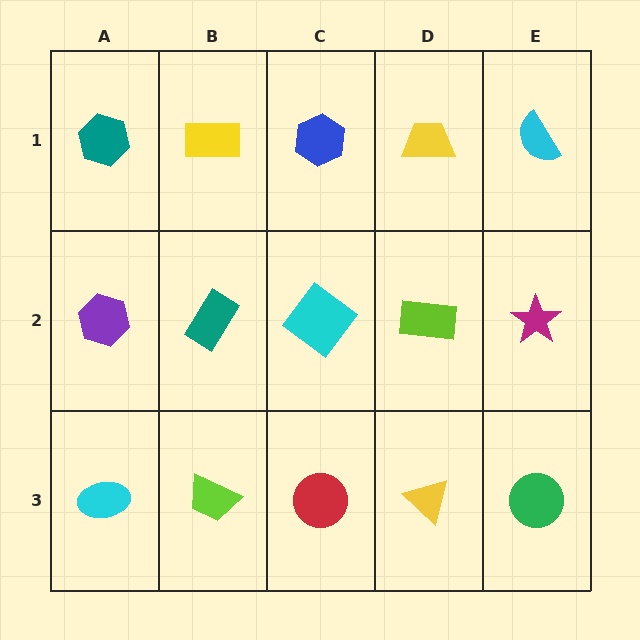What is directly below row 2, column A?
A cyan ellipse.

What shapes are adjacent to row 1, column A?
A purple hexagon (row 2, column A), a yellow rectangle (row 1, column B).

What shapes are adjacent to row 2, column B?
A yellow rectangle (row 1, column B), a lime trapezoid (row 3, column B), a purple hexagon (row 2, column A), a cyan diamond (row 2, column C).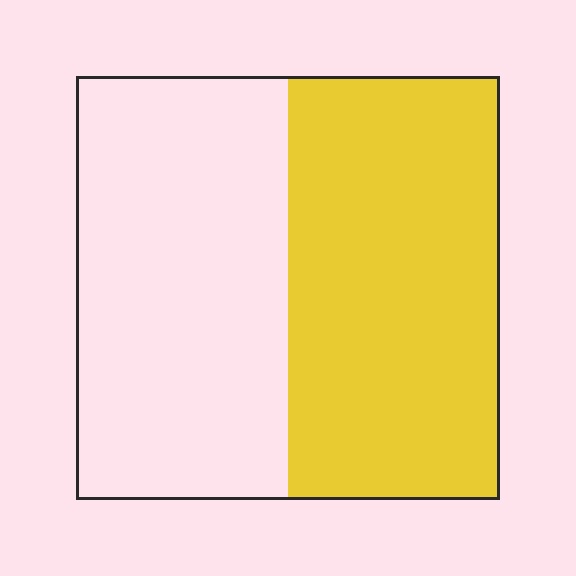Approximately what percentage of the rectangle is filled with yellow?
Approximately 50%.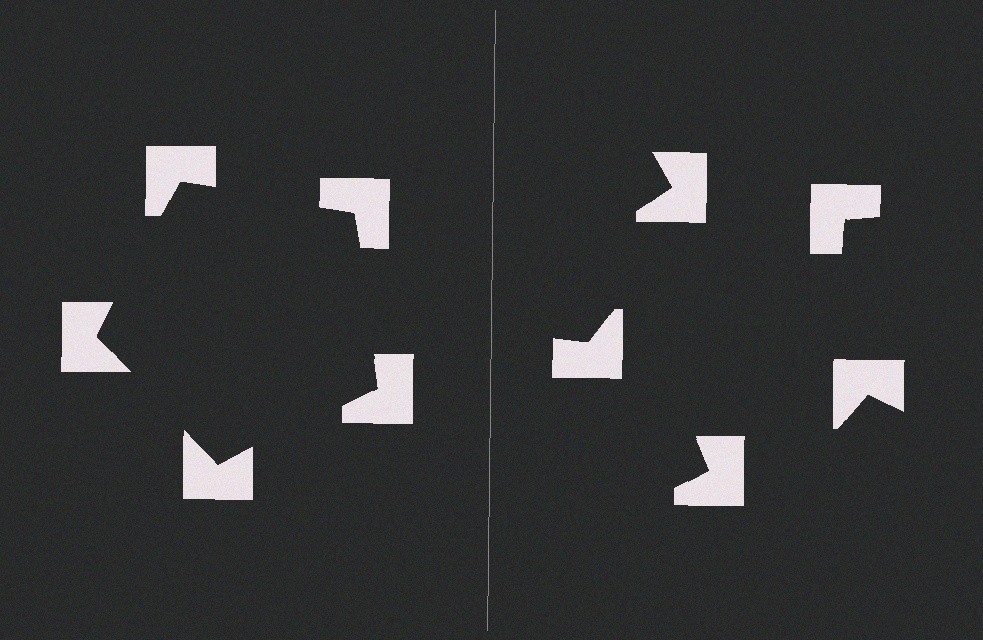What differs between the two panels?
The notched squares are positioned identically on both sides; only the wedge orientations differ. On the left they align to a pentagon; on the right they are misaligned.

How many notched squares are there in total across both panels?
10 — 5 on each side.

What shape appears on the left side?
An illusory pentagon.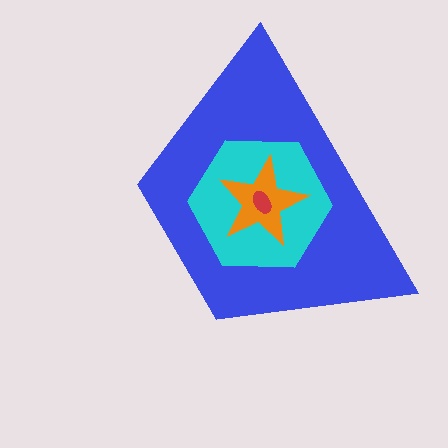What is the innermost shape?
The red ellipse.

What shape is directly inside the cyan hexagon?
The orange star.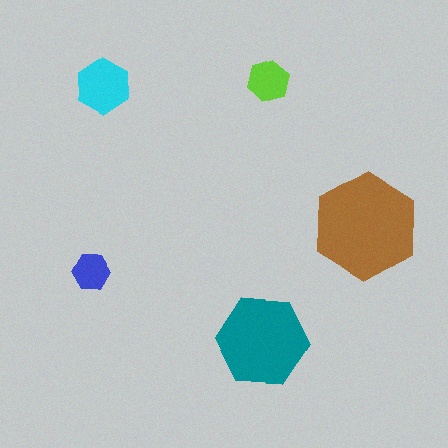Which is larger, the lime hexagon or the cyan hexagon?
The cyan one.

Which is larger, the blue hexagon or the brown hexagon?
The brown one.